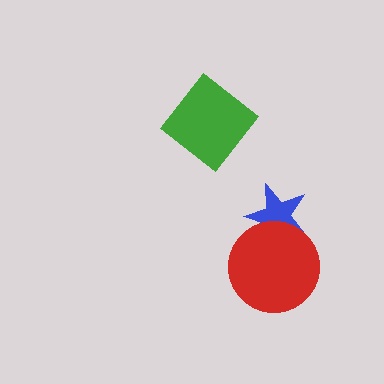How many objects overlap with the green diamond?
0 objects overlap with the green diamond.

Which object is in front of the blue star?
The red circle is in front of the blue star.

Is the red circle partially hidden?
No, no other shape covers it.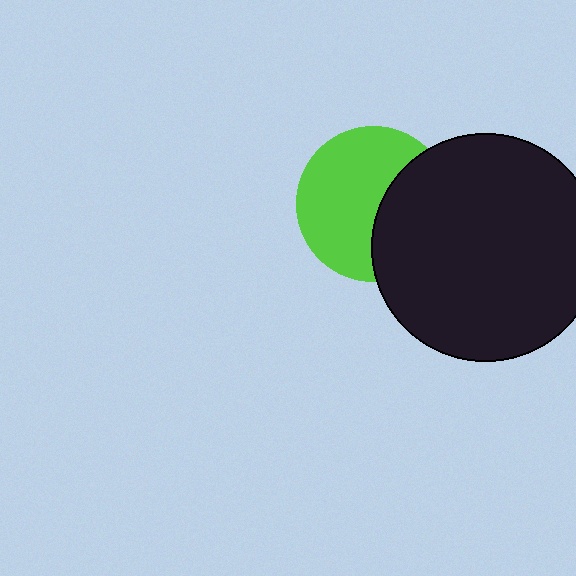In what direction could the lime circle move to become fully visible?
The lime circle could move left. That would shift it out from behind the black circle entirely.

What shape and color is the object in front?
The object in front is a black circle.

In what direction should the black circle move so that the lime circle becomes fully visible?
The black circle should move right. That is the shortest direction to clear the overlap and leave the lime circle fully visible.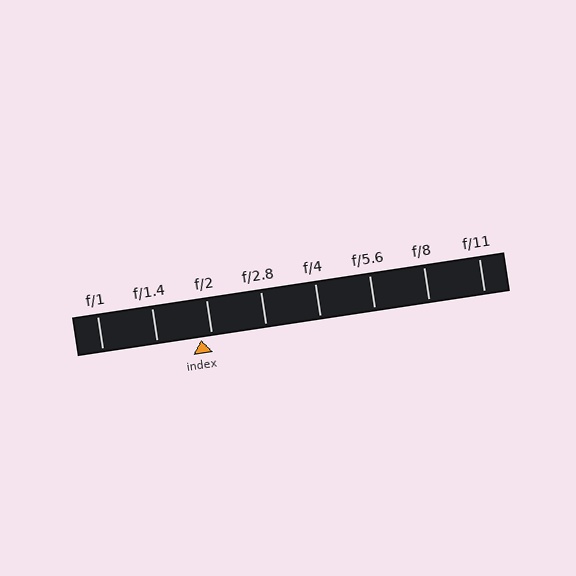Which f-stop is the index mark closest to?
The index mark is closest to f/2.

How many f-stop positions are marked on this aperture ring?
There are 8 f-stop positions marked.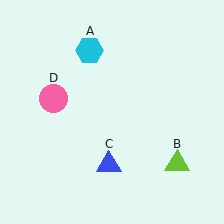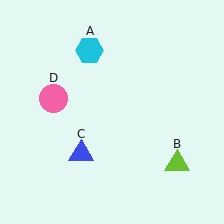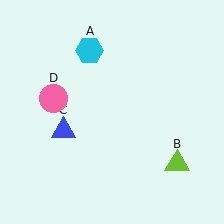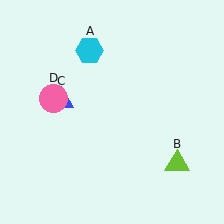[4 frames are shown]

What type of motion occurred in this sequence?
The blue triangle (object C) rotated clockwise around the center of the scene.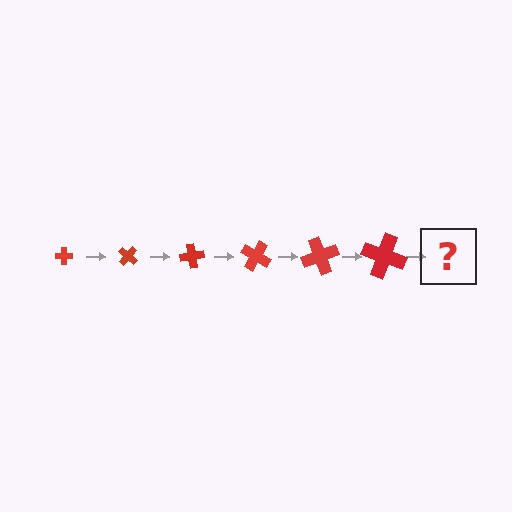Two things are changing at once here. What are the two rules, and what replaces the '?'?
The two rules are that the cross grows larger each step and it rotates 40 degrees each step. The '?' should be a cross, larger than the previous one and rotated 240 degrees from the start.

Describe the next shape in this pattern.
It should be a cross, larger than the previous one and rotated 240 degrees from the start.